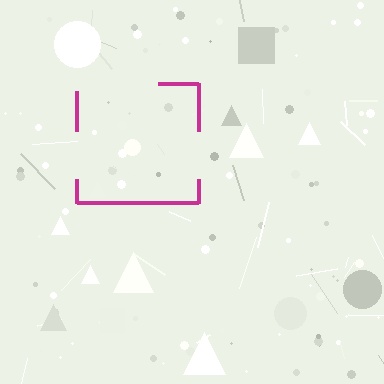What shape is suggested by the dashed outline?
The dashed outline suggests a square.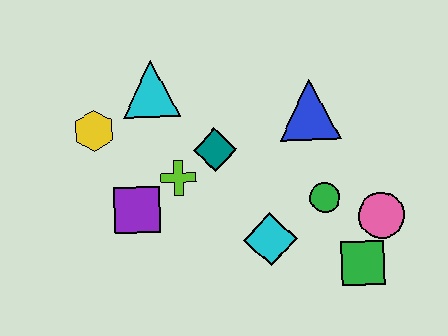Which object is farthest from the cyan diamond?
The yellow hexagon is farthest from the cyan diamond.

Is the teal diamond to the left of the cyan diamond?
Yes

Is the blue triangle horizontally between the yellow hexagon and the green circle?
Yes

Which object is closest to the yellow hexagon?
The cyan triangle is closest to the yellow hexagon.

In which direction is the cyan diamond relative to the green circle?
The cyan diamond is to the left of the green circle.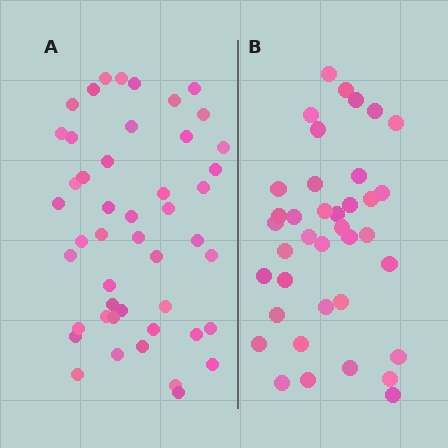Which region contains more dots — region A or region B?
Region A (the left region) has more dots.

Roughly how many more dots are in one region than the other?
Region A has roughly 8 or so more dots than region B.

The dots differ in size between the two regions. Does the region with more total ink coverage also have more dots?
No. Region B has more total ink coverage because its dots are larger, but region A actually contains more individual dots. Total area can be misleading — the number of items is what matters here.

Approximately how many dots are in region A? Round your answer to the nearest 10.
About 50 dots. (The exact count is 47, which rounds to 50.)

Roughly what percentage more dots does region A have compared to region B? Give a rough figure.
About 25% more.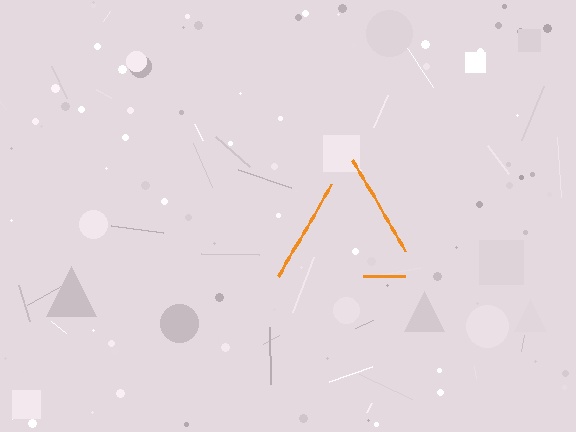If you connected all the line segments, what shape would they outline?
They would outline a triangle.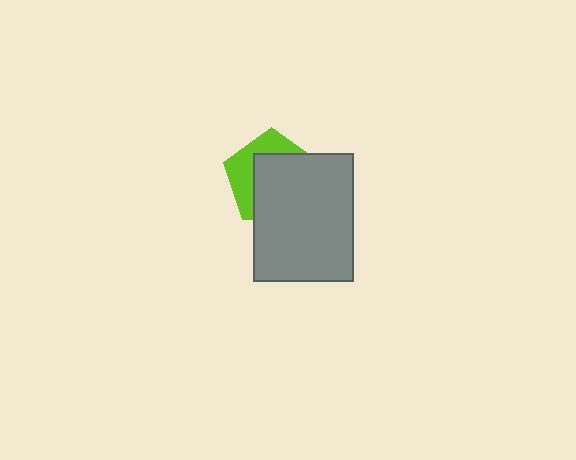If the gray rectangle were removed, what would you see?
You would see the complete lime pentagon.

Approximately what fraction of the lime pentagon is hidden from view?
Roughly 62% of the lime pentagon is hidden behind the gray rectangle.